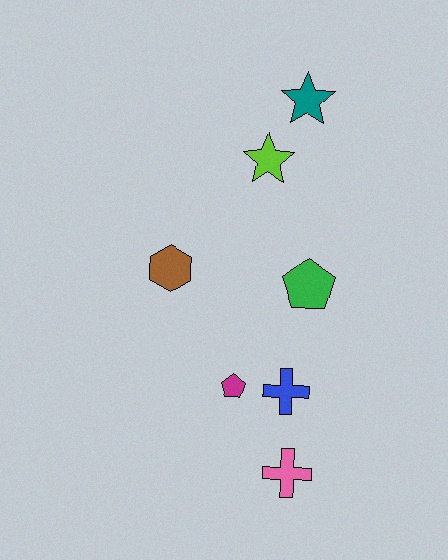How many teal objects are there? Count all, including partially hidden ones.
There is 1 teal object.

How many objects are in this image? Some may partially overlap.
There are 7 objects.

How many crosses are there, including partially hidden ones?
There are 2 crosses.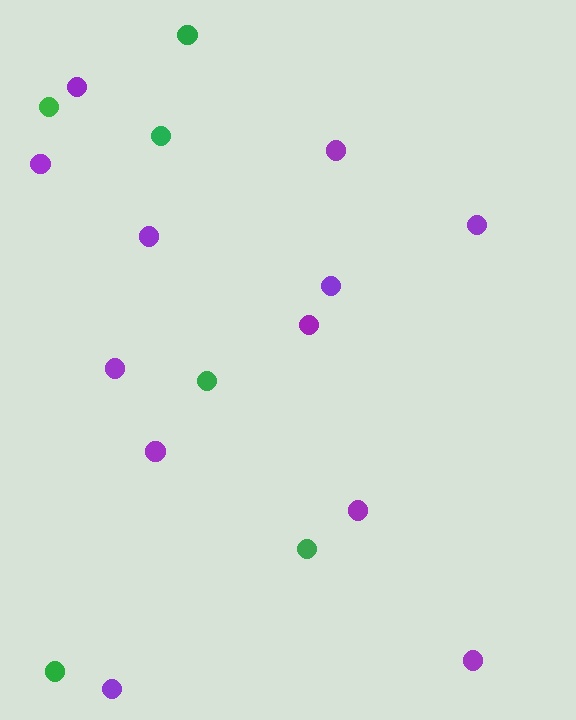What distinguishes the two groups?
There are 2 groups: one group of purple circles (12) and one group of green circles (6).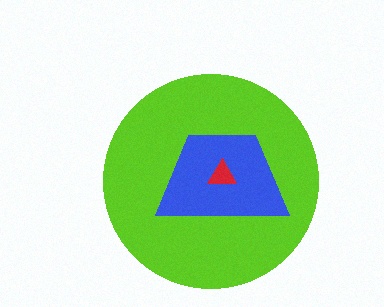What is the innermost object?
The red triangle.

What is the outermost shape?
The lime circle.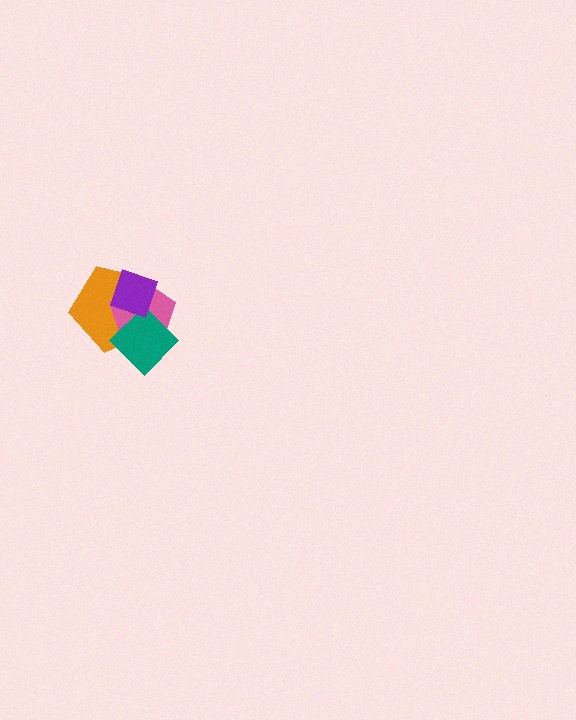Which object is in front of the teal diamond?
The purple diamond is in front of the teal diamond.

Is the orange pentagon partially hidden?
Yes, it is partially covered by another shape.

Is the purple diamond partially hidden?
No, no other shape covers it.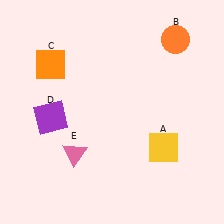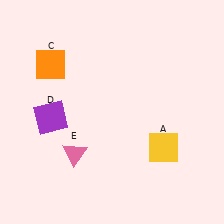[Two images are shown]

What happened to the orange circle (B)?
The orange circle (B) was removed in Image 2. It was in the top-right area of Image 1.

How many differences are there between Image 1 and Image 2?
There is 1 difference between the two images.